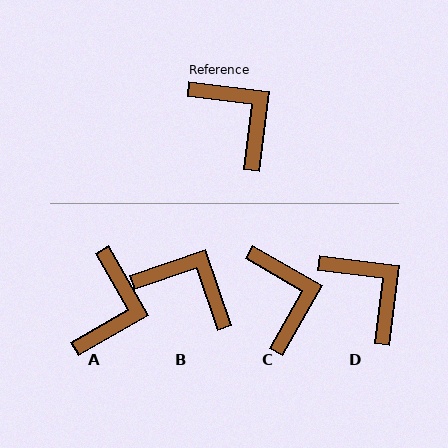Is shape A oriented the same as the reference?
No, it is off by about 53 degrees.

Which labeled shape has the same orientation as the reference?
D.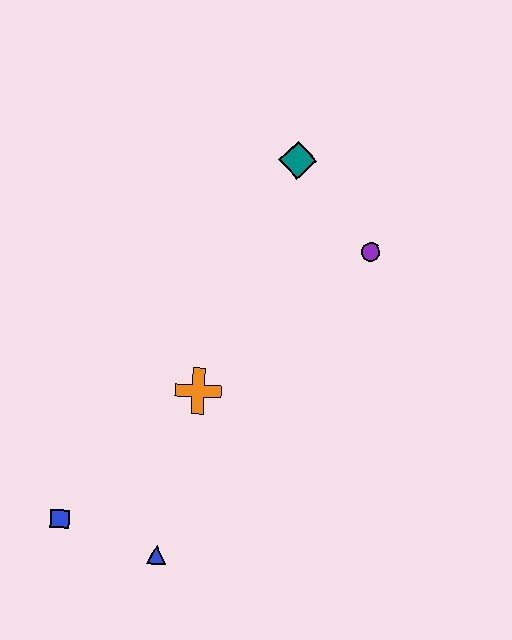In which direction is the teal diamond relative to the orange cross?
The teal diamond is above the orange cross.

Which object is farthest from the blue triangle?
The teal diamond is farthest from the blue triangle.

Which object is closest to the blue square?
The blue triangle is closest to the blue square.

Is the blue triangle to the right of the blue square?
Yes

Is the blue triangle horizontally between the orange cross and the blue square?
Yes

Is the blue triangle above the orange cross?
No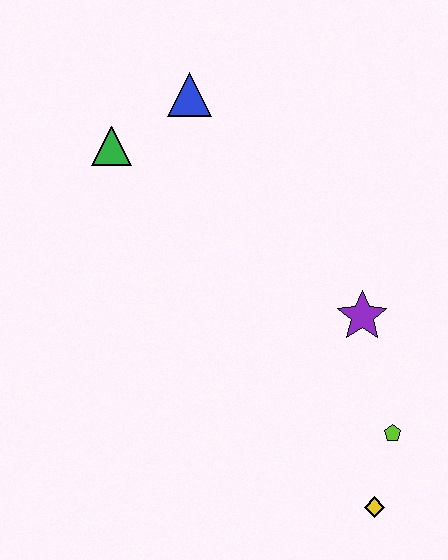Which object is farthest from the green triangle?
The yellow diamond is farthest from the green triangle.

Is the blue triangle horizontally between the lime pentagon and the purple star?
No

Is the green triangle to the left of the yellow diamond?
Yes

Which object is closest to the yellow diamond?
The lime pentagon is closest to the yellow diamond.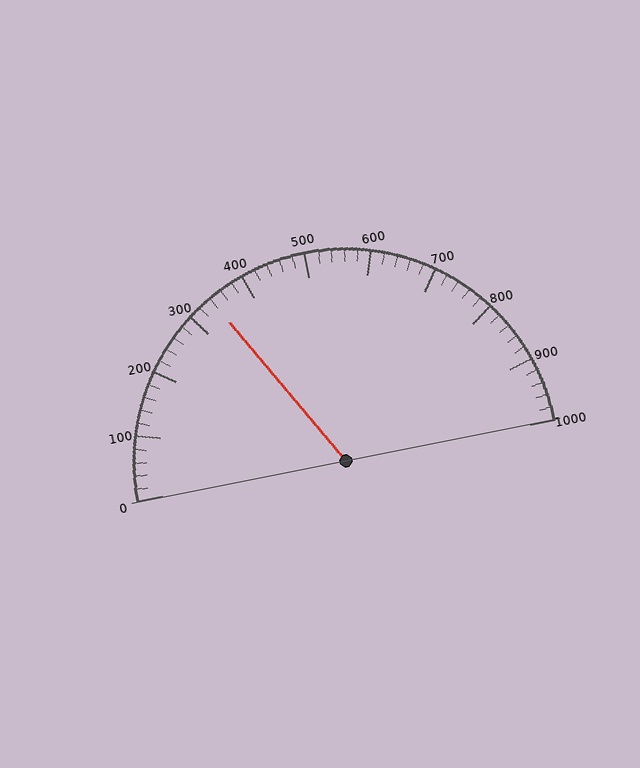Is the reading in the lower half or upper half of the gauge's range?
The reading is in the lower half of the range (0 to 1000).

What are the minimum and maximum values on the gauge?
The gauge ranges from 0 to 1000.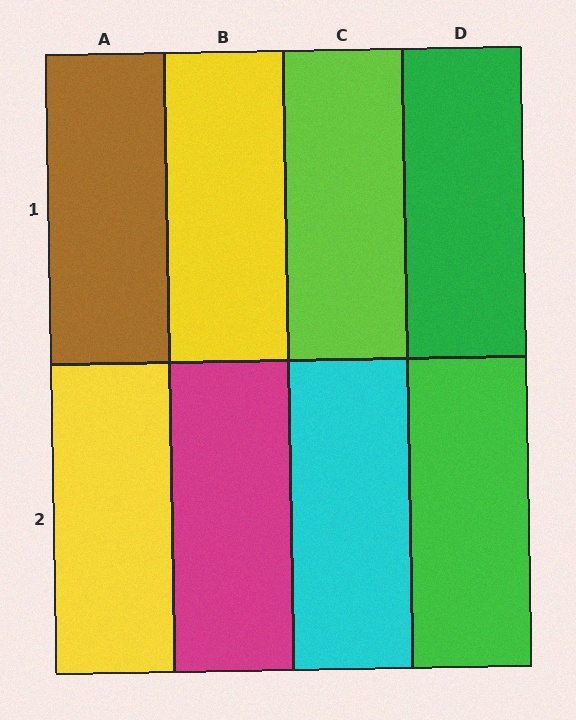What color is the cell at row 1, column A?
Brown.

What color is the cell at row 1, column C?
Lime.